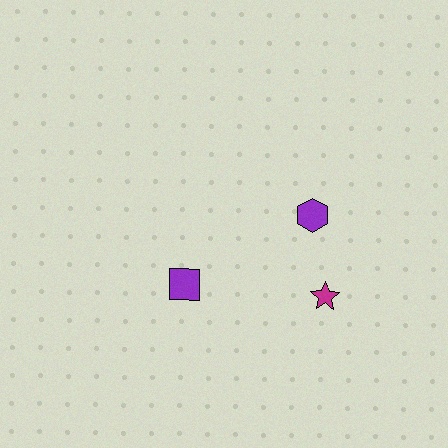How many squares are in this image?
There is 1 square.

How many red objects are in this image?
There are no red objects.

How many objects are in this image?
There are 3 objects.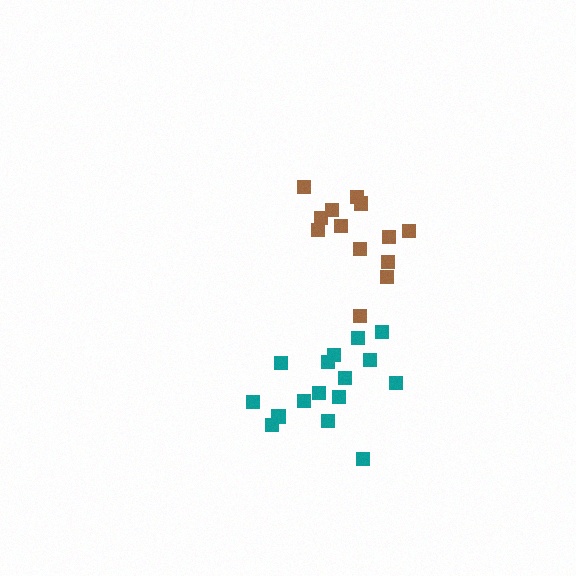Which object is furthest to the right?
The brown cluster is rightmost.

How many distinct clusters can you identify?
There are 2 distinct clusters.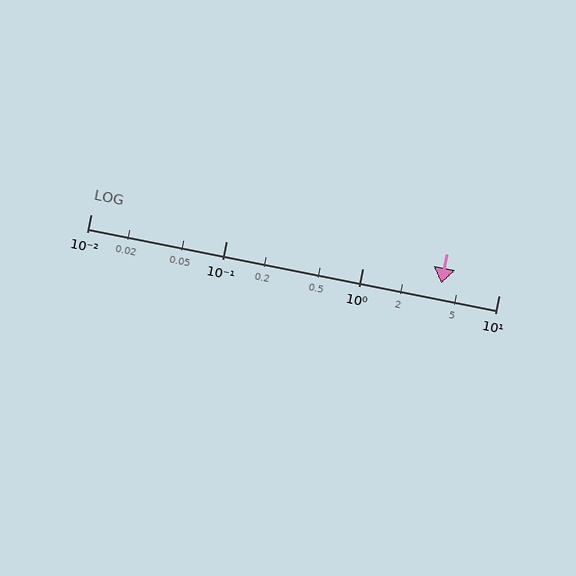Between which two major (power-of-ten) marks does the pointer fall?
The pointer is between 1 and 10.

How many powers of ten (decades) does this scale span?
The scale spans 3 decades, from 0.01 to 10.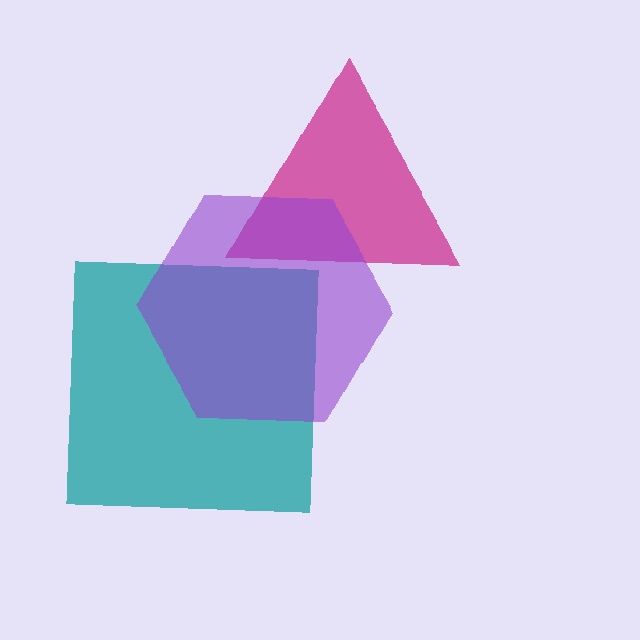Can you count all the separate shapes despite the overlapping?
Yes, there are 3 separate shapes.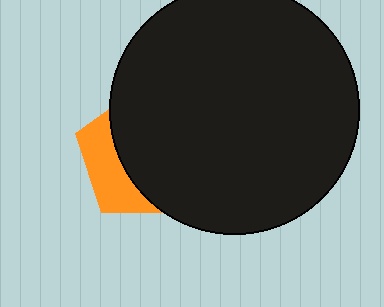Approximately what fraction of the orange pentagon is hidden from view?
Roughly 69% of the orange pentagon is hidden behind the black circle.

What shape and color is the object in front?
The object in front is a black circle.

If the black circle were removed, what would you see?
You would see the complete orange pentagon.